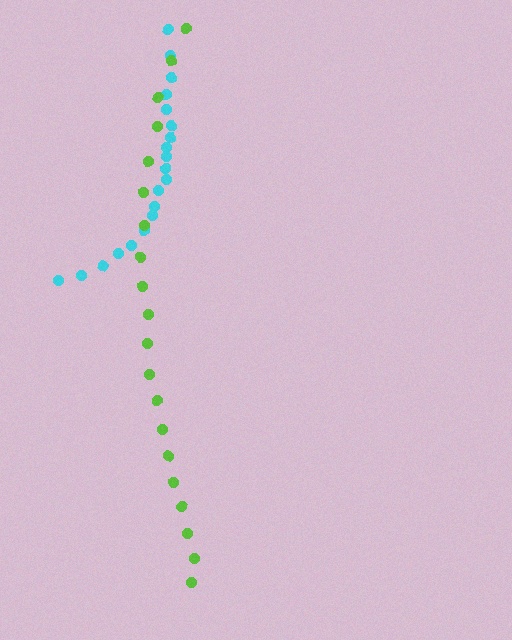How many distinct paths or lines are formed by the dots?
There are 2 distinct paths.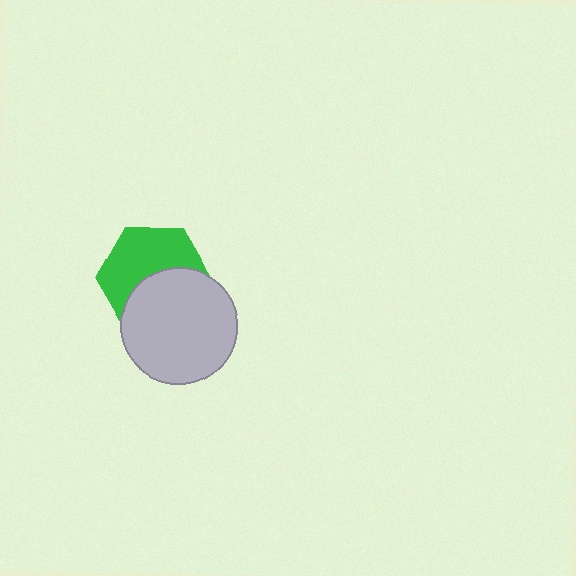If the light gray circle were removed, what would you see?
You would see the complete green hexagon.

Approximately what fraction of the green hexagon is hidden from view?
Roughly 46% of the green hexagon is hidden behind the light gray circle.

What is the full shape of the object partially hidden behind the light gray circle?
The partially hidden object is a green hexagon.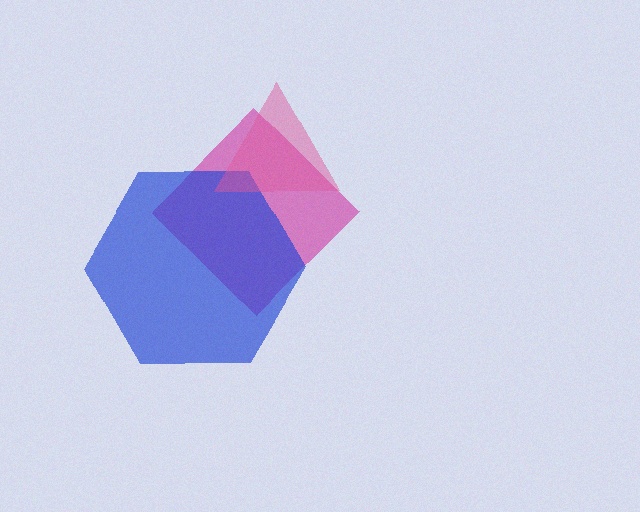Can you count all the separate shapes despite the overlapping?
Yes, there are 3 separate shapes.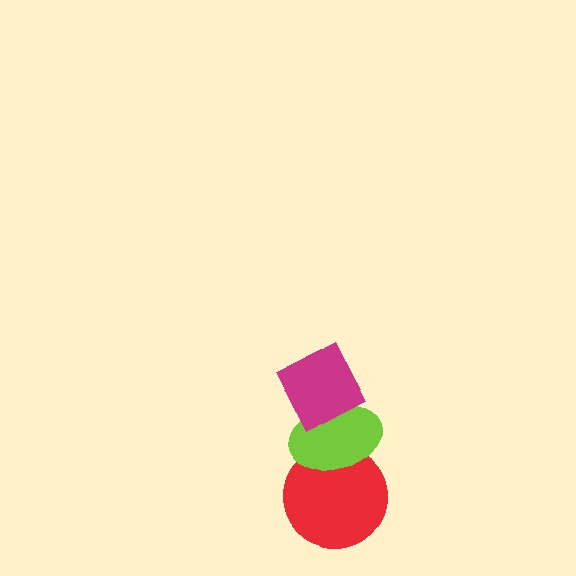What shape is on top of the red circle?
The lime ellipse is on top of the red circle.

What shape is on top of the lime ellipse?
The magenta diamond is on top of the lime ellipse.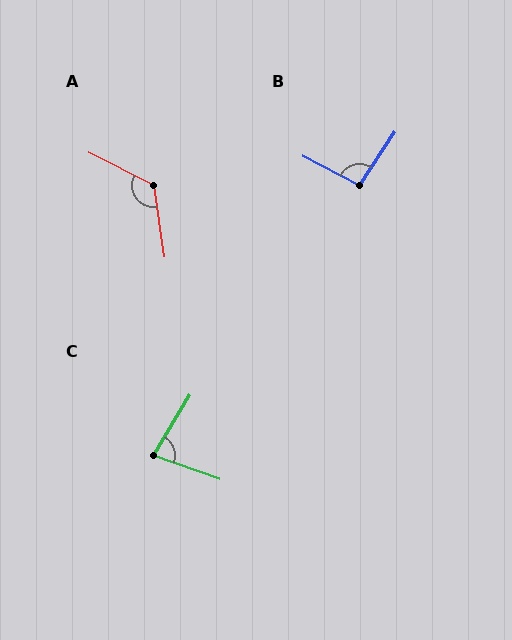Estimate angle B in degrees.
Approximately 96 degrees.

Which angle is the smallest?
C, at approximately 79 degrees.